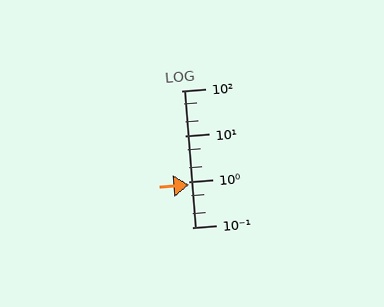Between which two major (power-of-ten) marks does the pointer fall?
The pointer is between 0.1 and 1.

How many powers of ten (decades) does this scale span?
The scale spans 3 decades, from 0.1 to 100.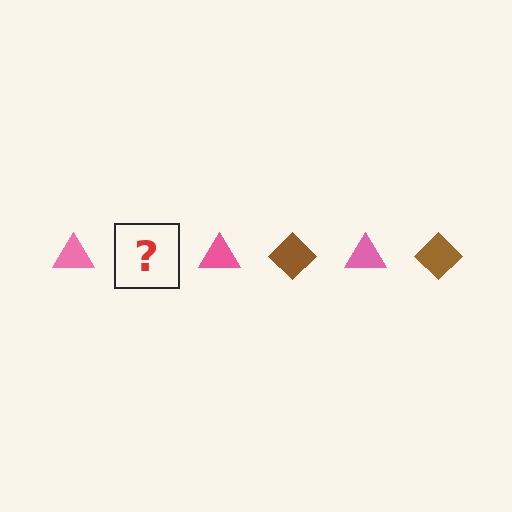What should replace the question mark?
The question mark should be replaced with a brown diamond.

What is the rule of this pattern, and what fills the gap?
The rule is that the pattern alternates between pink triangle and brown diamond. The gap should be filled with a brown diamond.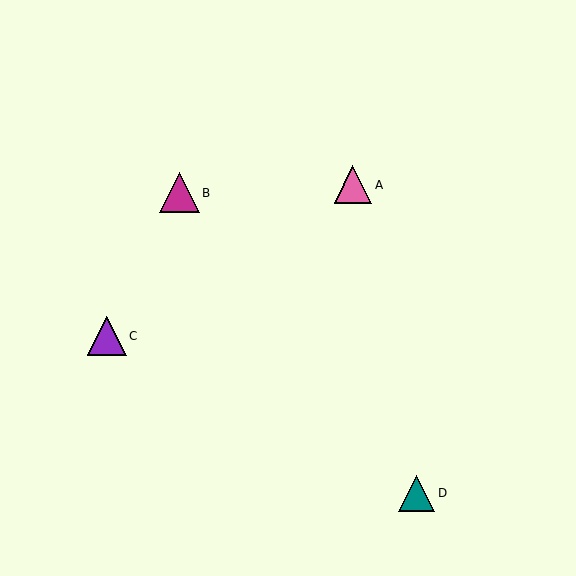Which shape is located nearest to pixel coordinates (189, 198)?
The magenta triangle (labeled B) at (180, 193) is nearest to that location.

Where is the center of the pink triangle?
The center of the pink triangle is at (353, 185).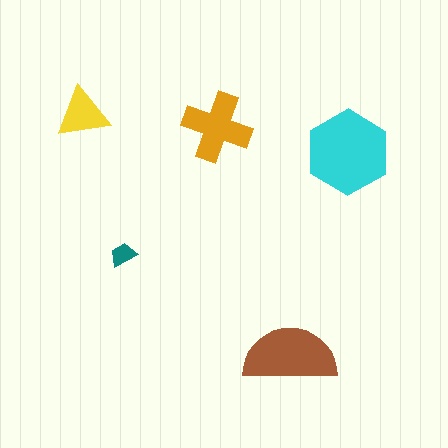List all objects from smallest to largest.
The teal trapezoid, the yellow triangle, the orange cross, the brown semicircle, the cyan hexagon.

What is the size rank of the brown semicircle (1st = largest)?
2nd.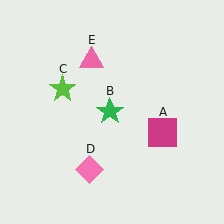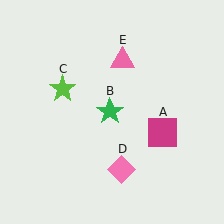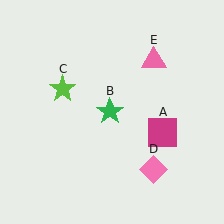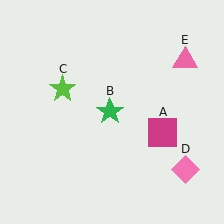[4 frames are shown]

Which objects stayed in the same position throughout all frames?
Magenta square (object A) and green star (object B) and lime star (object C) remained stationary.